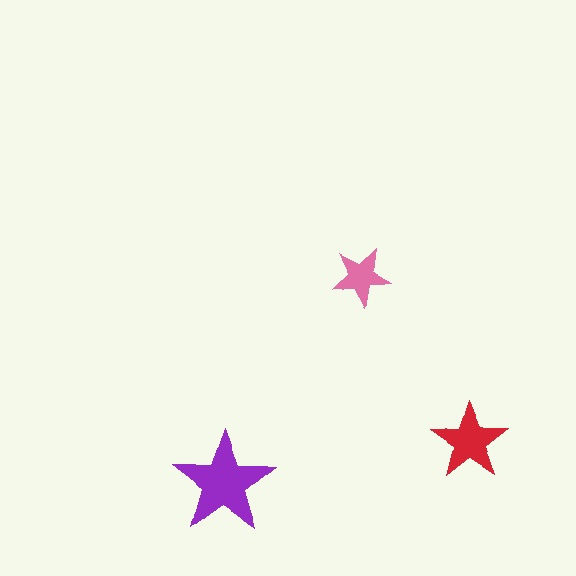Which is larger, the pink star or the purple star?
The purple one.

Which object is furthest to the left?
The purple star is leftmost.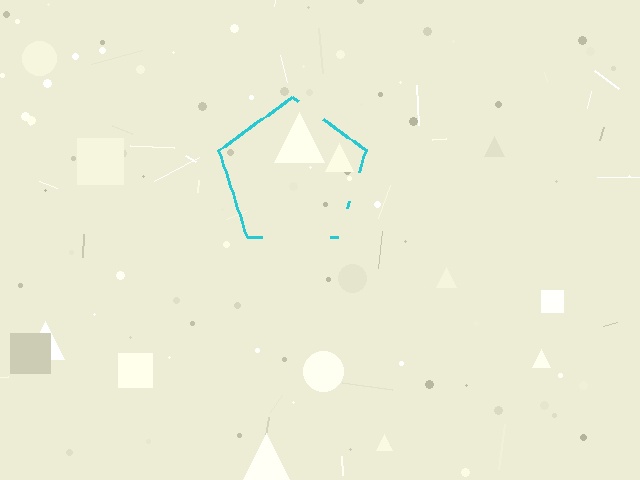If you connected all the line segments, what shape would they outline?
They would outline a pentagon.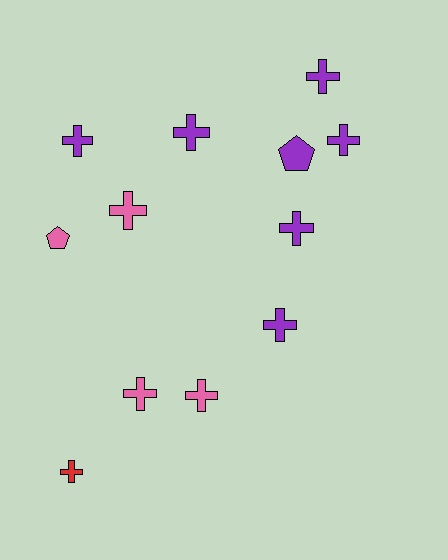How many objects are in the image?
There are 12 objects.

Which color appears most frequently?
Purple, with 7 objects.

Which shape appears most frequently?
Cross, with 10 objects.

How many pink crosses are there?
There are 3 pink crosses.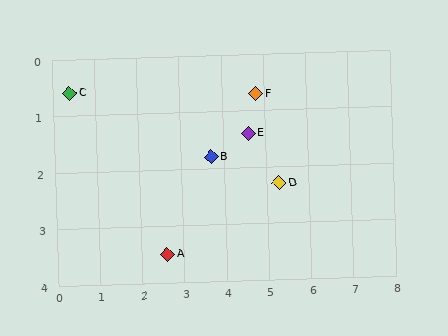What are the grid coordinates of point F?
Point F is at approximately (4.8, 0.7).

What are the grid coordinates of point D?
Point D is at approximately (5.3, 2.3).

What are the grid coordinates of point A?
Point A is at approximately (2.6, 3.5).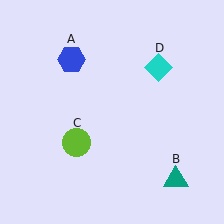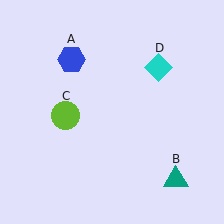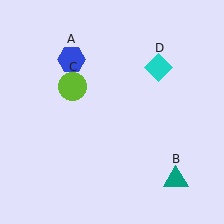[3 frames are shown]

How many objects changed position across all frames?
1 object changed position: lime circle (object C).